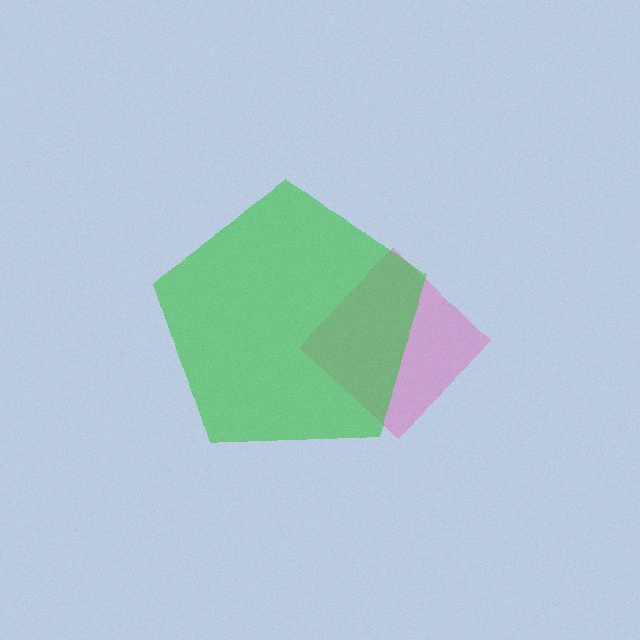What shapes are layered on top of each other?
The layered shapes are: a pink diamond, a green pentagon.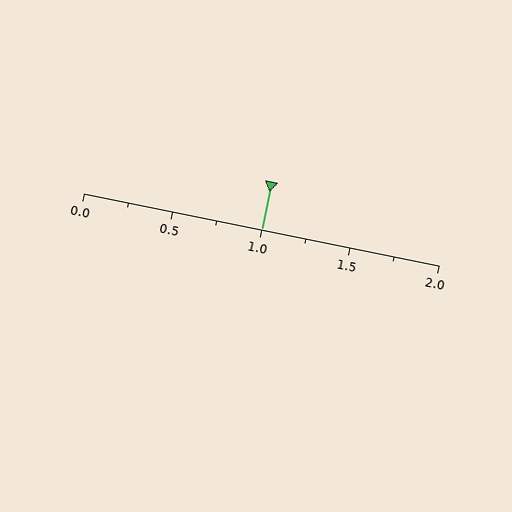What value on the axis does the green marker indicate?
The marker indicates approximately 1.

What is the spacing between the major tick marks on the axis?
The major ticks are spaced 0.5 apart.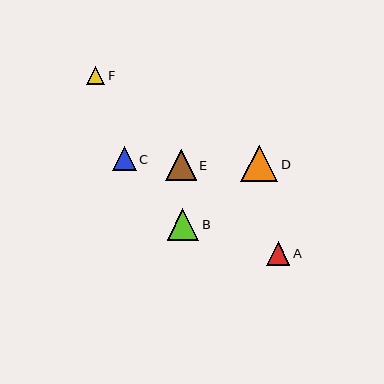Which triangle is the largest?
Triangle D is the largest with a size of approximately 37 pixels.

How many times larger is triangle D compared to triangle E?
Triangle D is approximately 1.2 times the size of triangle E.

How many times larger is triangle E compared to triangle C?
Triangle E is approximately 1.3 times the size of triangle C.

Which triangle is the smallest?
Triangle F is the smallest with a size of approximately 18 pixels.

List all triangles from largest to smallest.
From largest to smallest: D, B, E, A, C, F.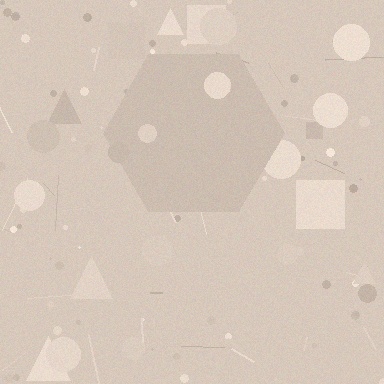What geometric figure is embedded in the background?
A hexagon is embedded in the background.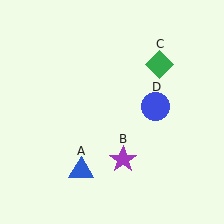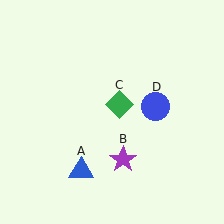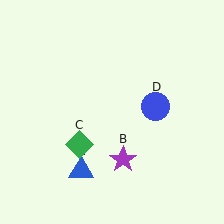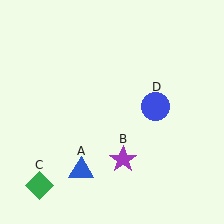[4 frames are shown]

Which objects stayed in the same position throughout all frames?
Blue triangle (object A) and purple star (object B) and blue circle (object D) remained stationary.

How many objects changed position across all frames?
1 object changed position: green diamond (object C).